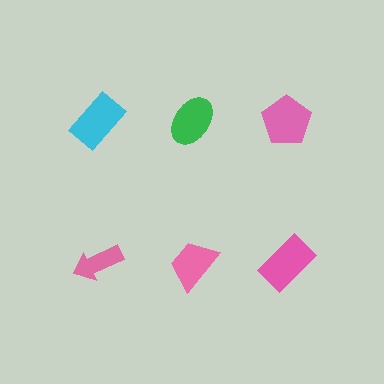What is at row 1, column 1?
A cyan rectangle.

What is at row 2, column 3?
A pink rectangle.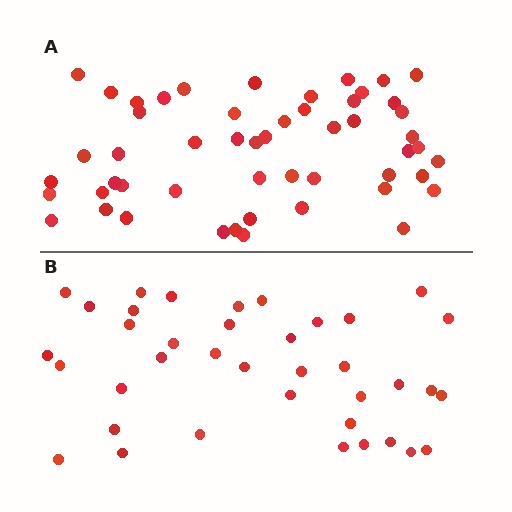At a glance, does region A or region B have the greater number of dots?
Region A (the top region) has more dots.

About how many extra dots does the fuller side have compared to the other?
Region A has approximately 15 more dots than region B.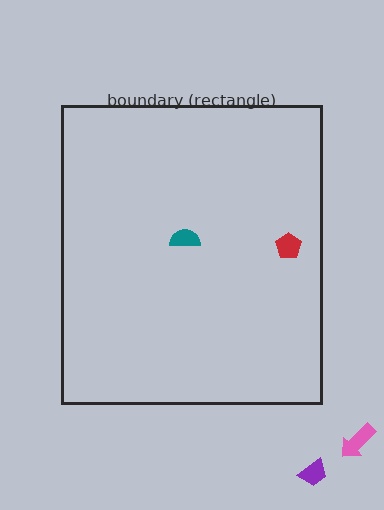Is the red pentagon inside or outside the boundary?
Inside.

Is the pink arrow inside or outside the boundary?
Outside.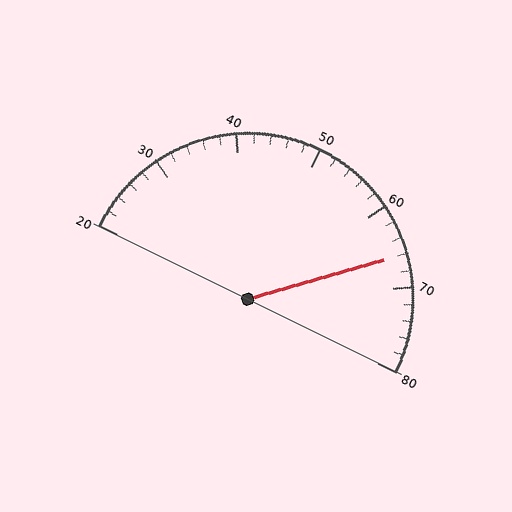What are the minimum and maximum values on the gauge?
The gauge ranges from 20 to 80.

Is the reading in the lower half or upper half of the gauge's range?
The reading is in the upper half of the range (20 to 80).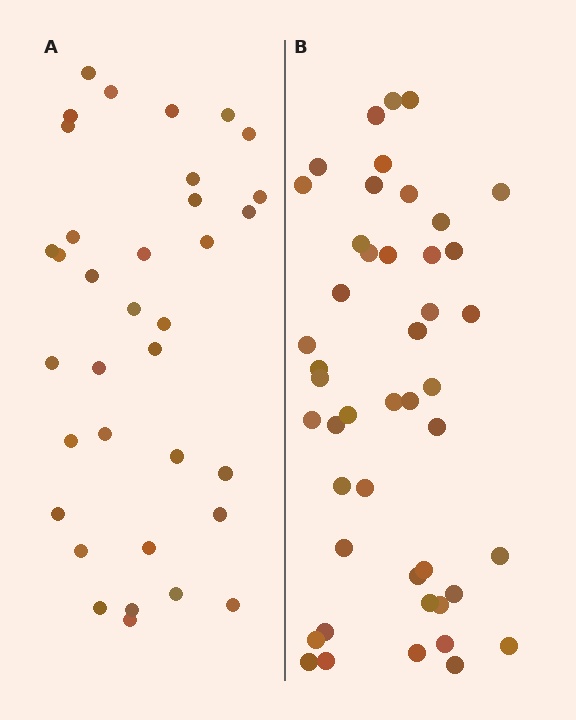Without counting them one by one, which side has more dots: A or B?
Region B (the right region) has more dots.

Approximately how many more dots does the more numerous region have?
Region B has roughly 12 or so more dots than region A.